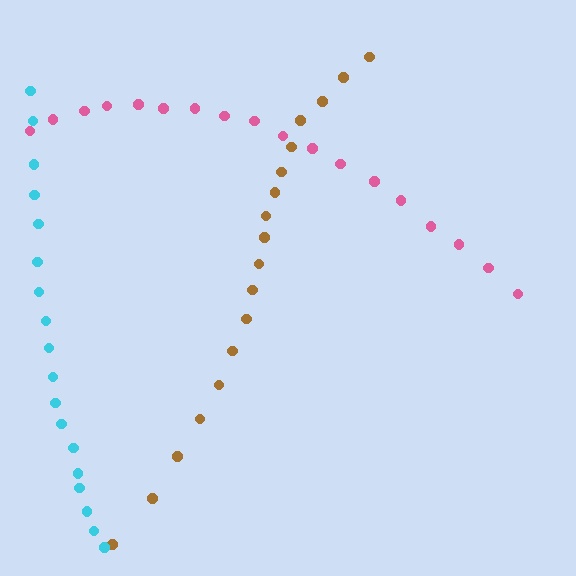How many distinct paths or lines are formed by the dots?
There are 3 distinct paths.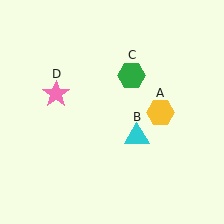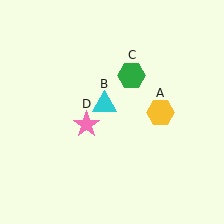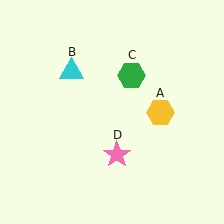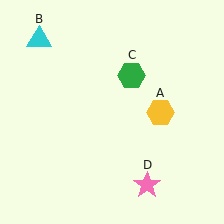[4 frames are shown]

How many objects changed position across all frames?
2 objects changed position: cyan triangle (object B), pink star (object D).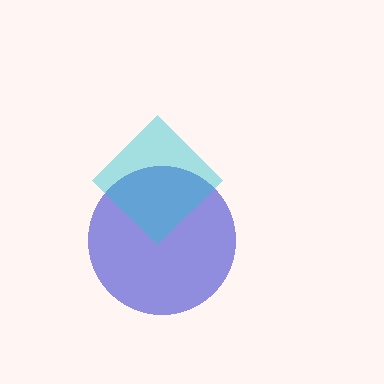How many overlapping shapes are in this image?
There are 2 overlapping shapes in the image.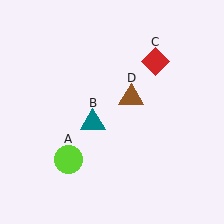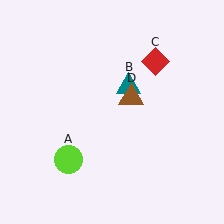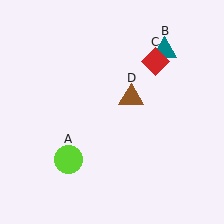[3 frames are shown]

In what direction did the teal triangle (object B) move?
The teal triangle (object B) moved up and to the right.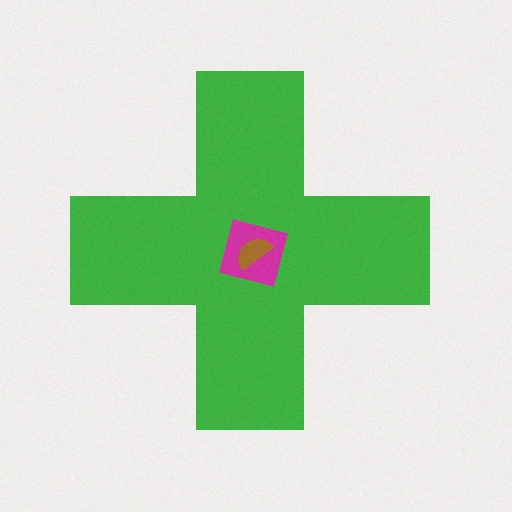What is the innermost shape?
The brown semicircle.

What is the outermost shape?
The green cross.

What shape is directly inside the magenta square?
The brown semicircle.